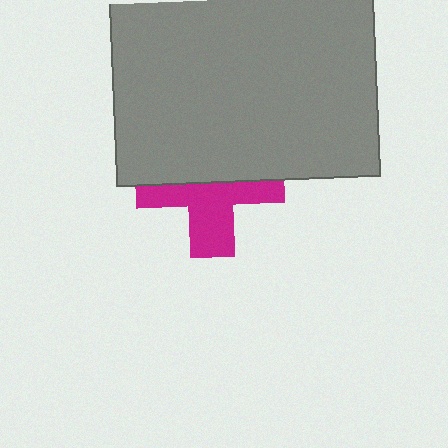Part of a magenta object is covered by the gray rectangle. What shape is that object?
It is a cross.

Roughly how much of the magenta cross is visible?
About half of it is visible (roughly 49%).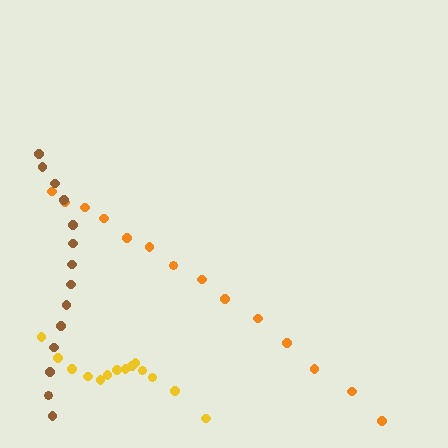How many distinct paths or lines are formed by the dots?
There are 3 distinct paths.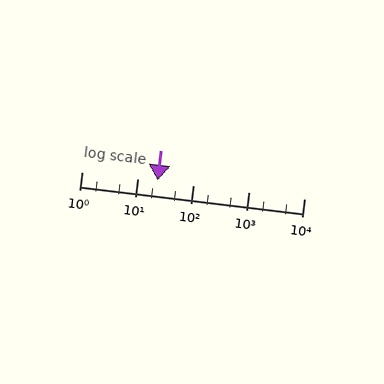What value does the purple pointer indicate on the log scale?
The pointer indicates approximately 23.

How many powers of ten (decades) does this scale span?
The scale spans 4 decades, from 1 to 10000.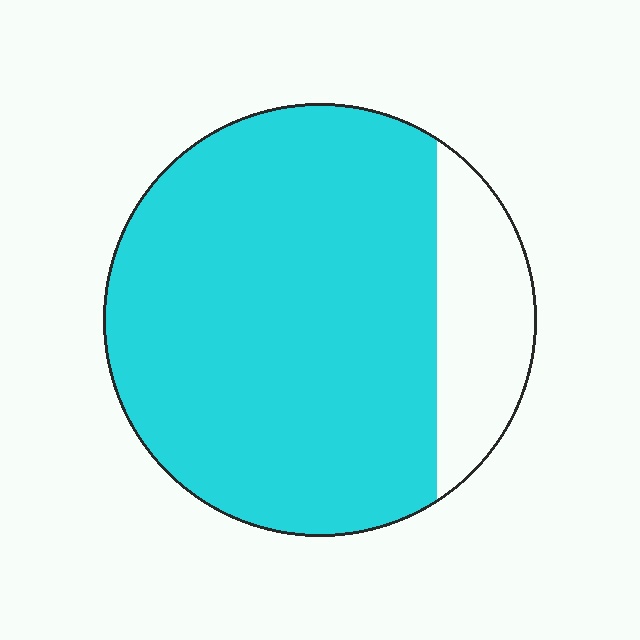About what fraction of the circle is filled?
About five sixths (5/6).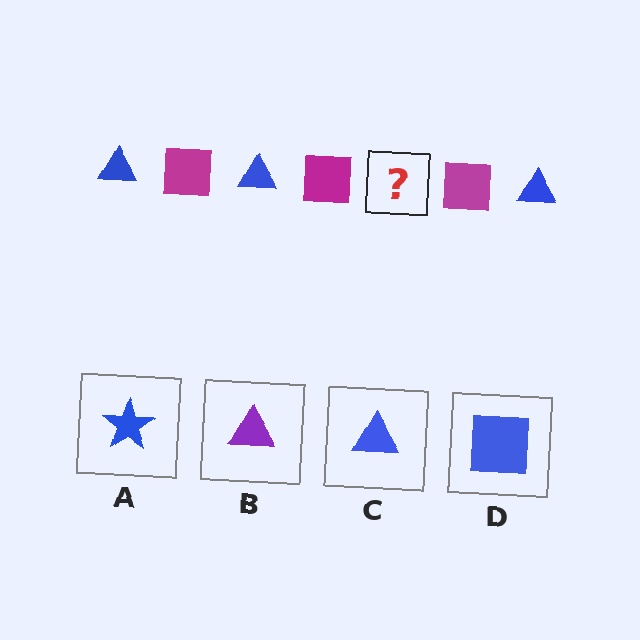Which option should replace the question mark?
Option C.